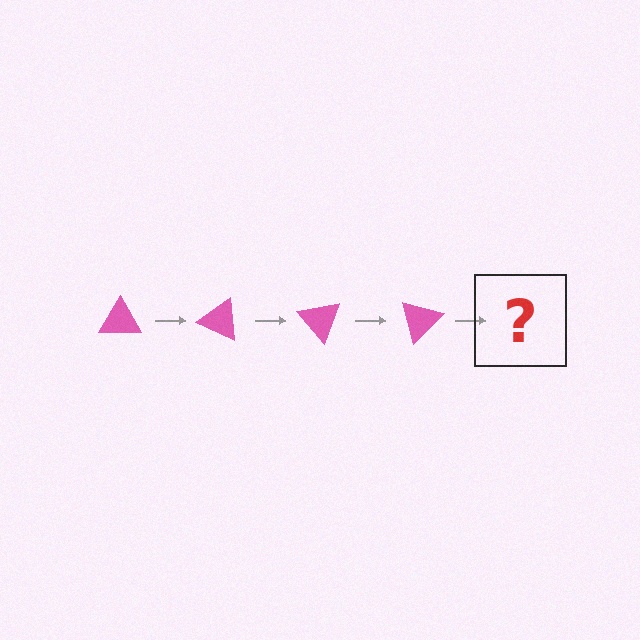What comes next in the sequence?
The next element should be a pink triangle rotated 100 degrees.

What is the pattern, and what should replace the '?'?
The pattern is that the triangle rotates 25 degrees each step. The '?' should be a pink triangle rotated 100 degrees.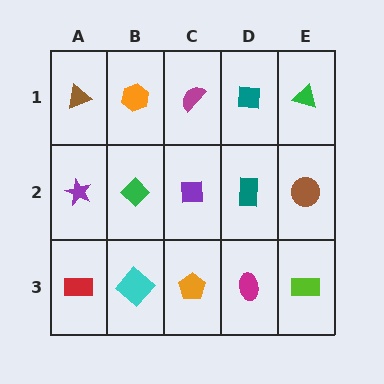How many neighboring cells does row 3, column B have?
3.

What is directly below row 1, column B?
A green diamond.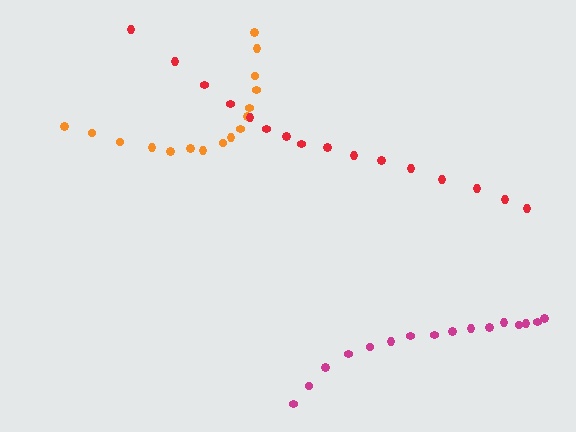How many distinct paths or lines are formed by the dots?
There are 3 distinct paths.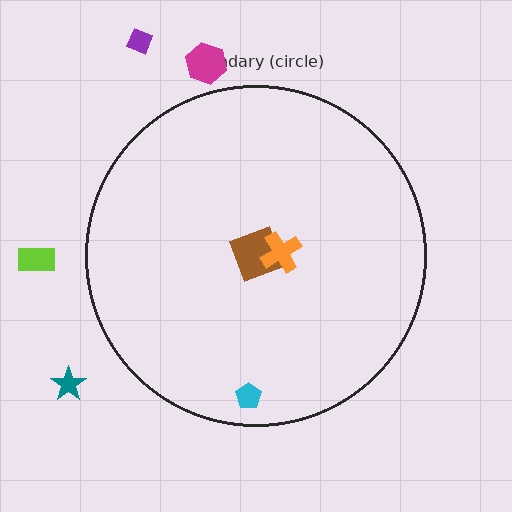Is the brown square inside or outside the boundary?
Inside.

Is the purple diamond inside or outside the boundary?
Outside.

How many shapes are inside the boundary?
3 inside, 4 outside.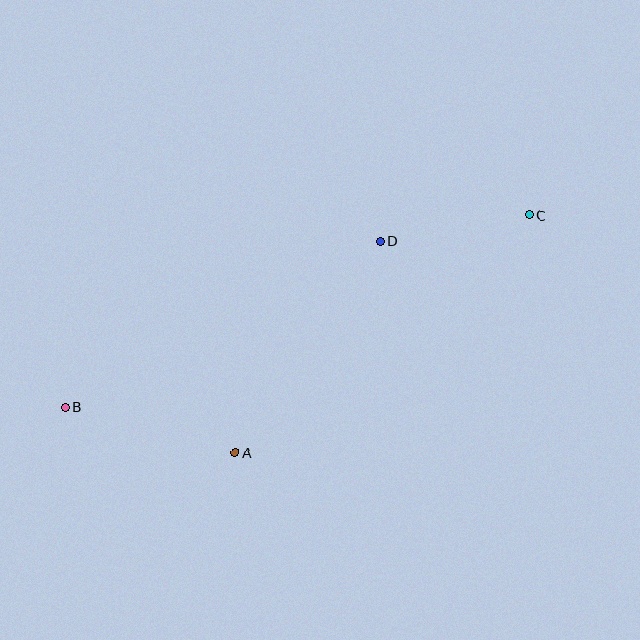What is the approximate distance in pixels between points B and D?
The distance between B and D is approximately 356 pixels.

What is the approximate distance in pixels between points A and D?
The distance between A and D is approximately 257 pixels.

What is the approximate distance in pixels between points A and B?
The distance between A and B is approximately 176 pixels.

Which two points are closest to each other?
Points C and D are closest to each other.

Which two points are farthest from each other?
Points B and C are farthest from each other.